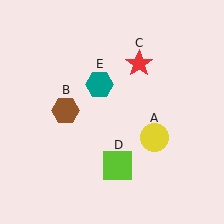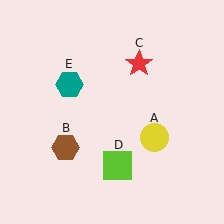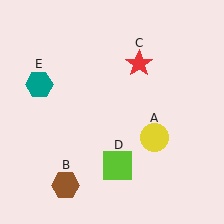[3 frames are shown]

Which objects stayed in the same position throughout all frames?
Yellow circle (object A) and red star (object C) and lime square (object D) remained stationary.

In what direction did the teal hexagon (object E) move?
The teal hexagon (object E) moved left.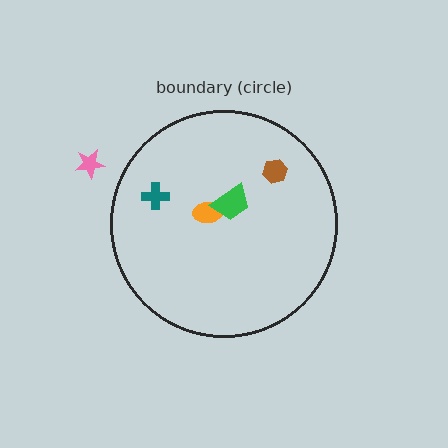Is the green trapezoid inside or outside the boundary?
Inside.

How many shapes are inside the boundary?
4 inside, 1 outside.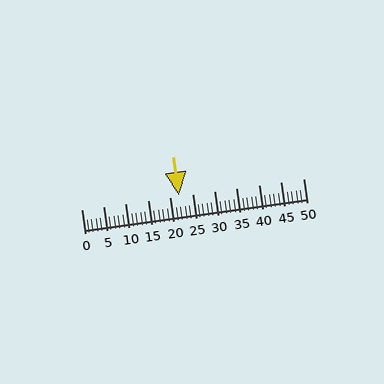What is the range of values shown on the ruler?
The ruler shows values from 0 to 50.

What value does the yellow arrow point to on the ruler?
The yellow arrow points to approximately 22.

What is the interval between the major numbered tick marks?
The major tick marks are spaced 5 units apart.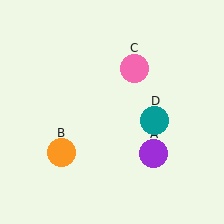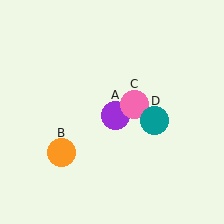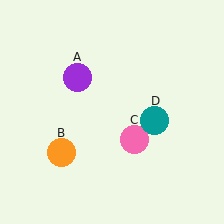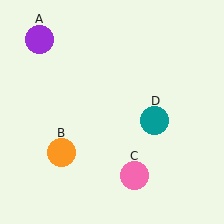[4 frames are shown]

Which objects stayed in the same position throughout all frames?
Orange circle (object B) and teal circle (object D) remained stationary.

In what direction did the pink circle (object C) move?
The pink circle (object C) moved down.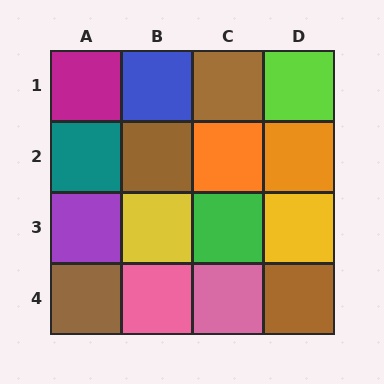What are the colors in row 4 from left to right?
Brown, pink, pink, brown.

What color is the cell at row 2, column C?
Orange.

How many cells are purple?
1 cell is purple.